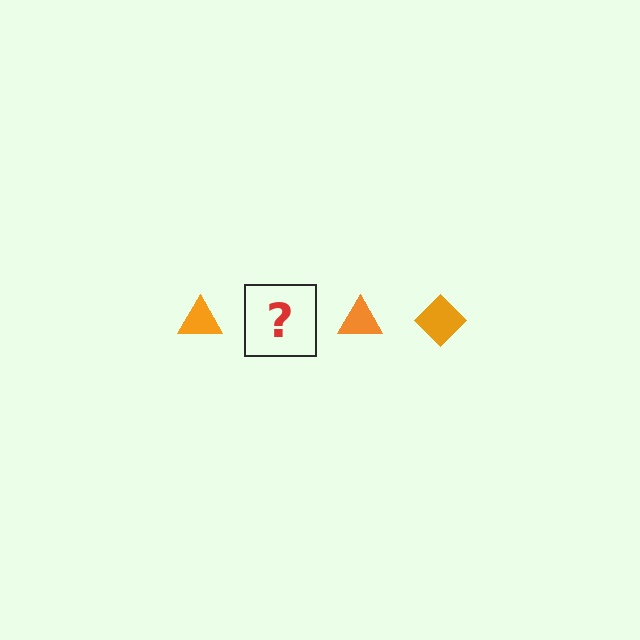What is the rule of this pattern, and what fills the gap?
The rule is that the pattern cycles through triangle, diamond shapes in orange. The gap should be filled with an orange diamond.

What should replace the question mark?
The question mark should be replaced with an orange diamond.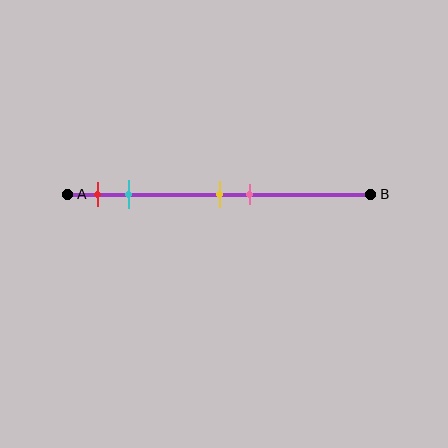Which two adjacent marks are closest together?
The yellow and pink marks are the closest adjacent pair.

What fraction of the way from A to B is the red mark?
The red mark is approximately 10% (0.1) of the way from A to B.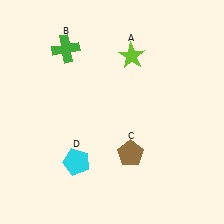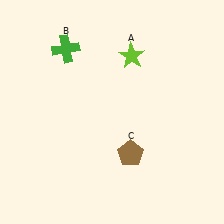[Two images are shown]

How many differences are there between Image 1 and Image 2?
There is 1 difference between the two images.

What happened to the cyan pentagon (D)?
The cyan pentagon (D) was removed in Image 2. It was in the bottom-left area of Image 1.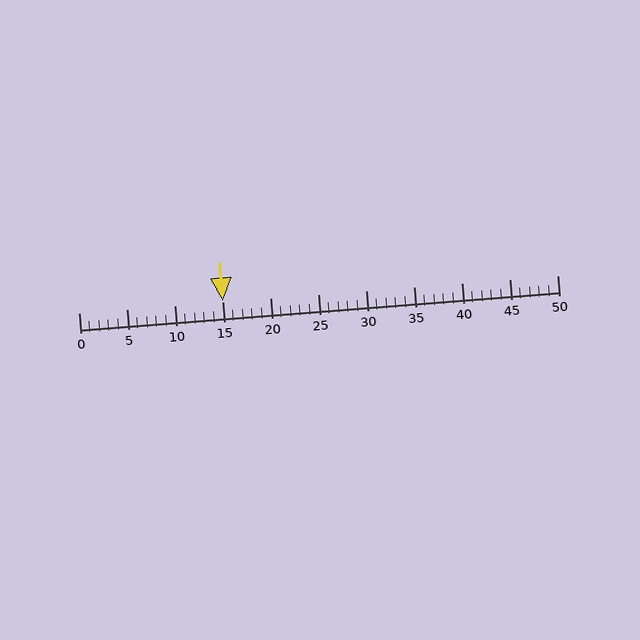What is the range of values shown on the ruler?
The ruler shows values from 0 to 50.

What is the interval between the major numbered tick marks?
The major tick marks are spaced 5 units apart.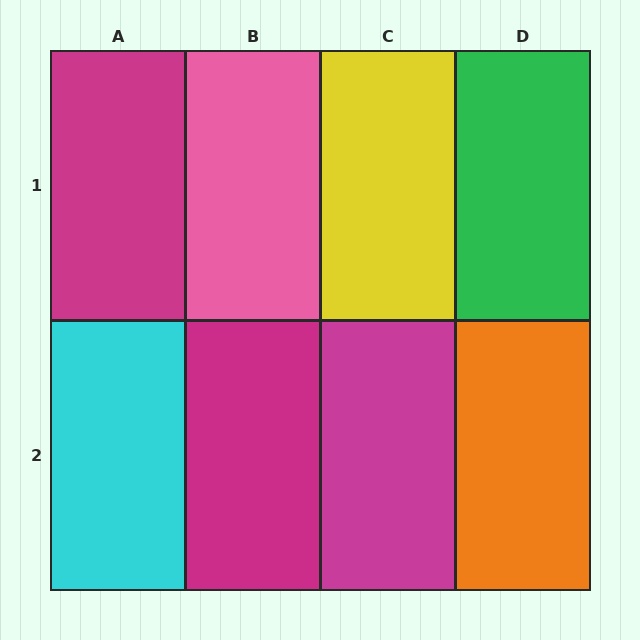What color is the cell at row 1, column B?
Pink.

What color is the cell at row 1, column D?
Green.